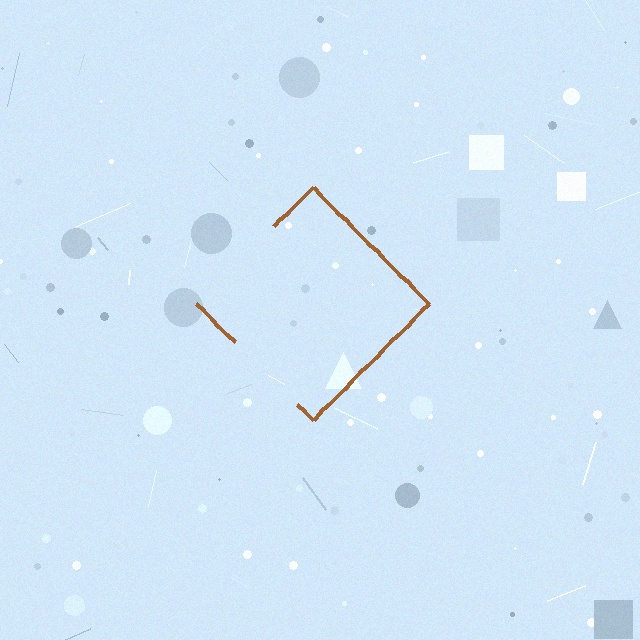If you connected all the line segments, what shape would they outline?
They would outline a diamond.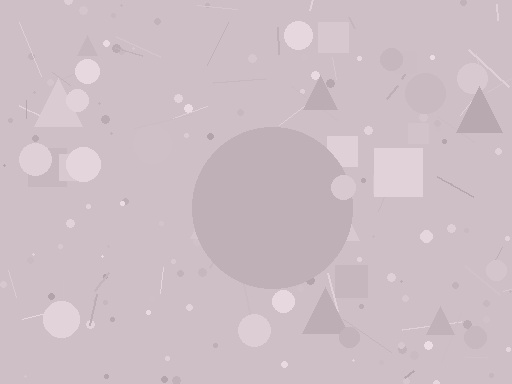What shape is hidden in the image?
A circle is hidden in the image.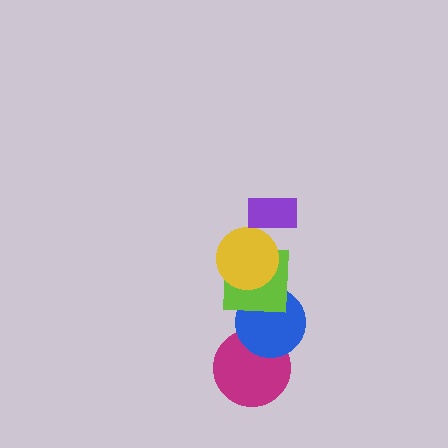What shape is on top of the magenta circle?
The blue circle is on top of the magenta circle.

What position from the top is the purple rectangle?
The purple rectangle is 1st from the top.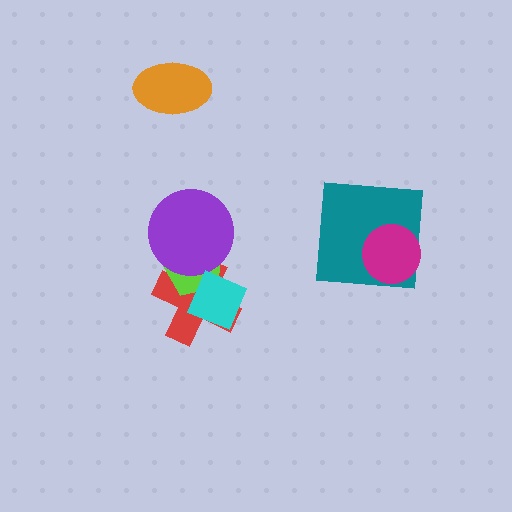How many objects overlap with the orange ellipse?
0 objects overlap with the orange ellipse.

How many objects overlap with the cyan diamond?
2 objects overlap with the cyan diamond.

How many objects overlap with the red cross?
3 objects overlap with the red cross.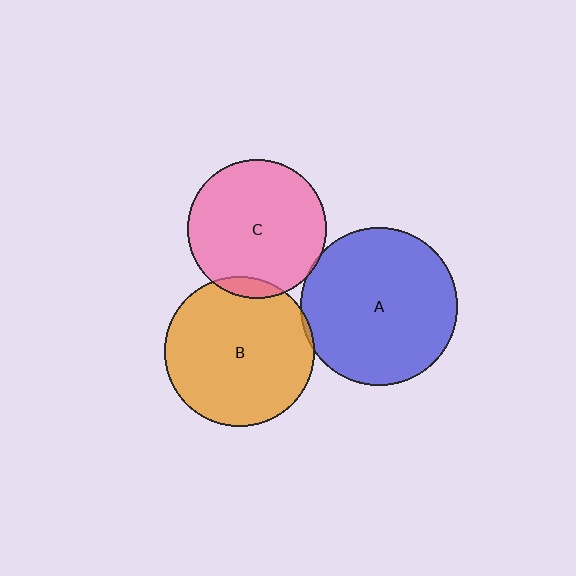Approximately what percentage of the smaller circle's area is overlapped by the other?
Approximately 5%.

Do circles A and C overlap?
Yes.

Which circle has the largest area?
Circle A (blue).